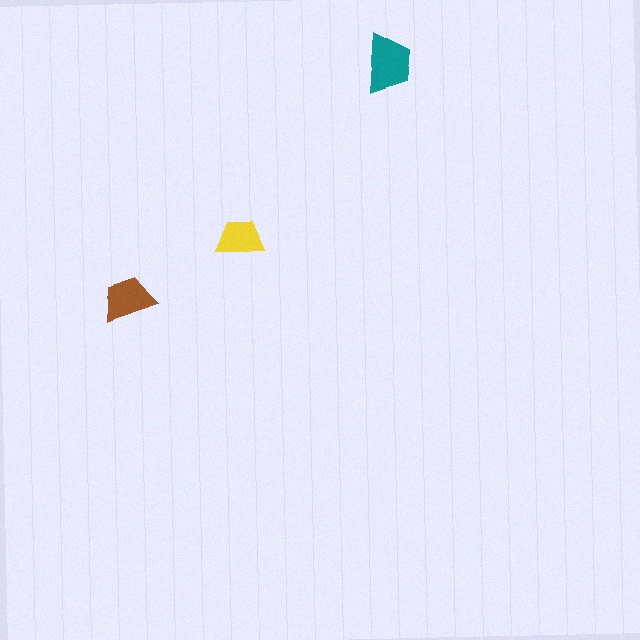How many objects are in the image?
There are 3 objects in the image.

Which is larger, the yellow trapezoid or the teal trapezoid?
The teal one.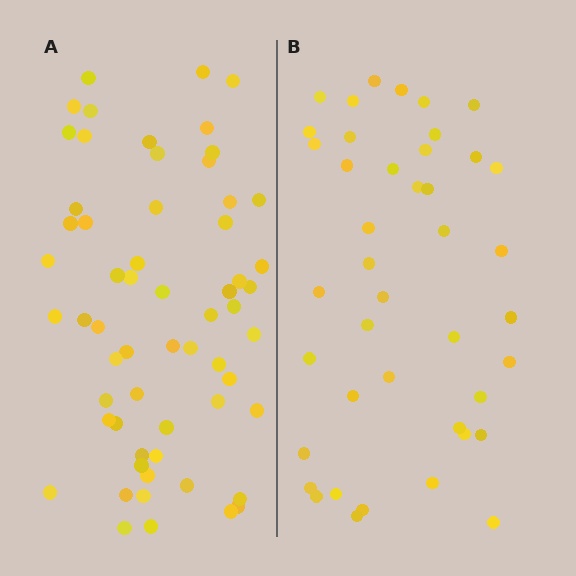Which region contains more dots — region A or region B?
Region A (the left region) has more dots.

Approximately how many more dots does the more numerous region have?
Region A has approximately 20 more dots than region B.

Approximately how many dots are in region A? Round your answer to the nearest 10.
About 60 dots.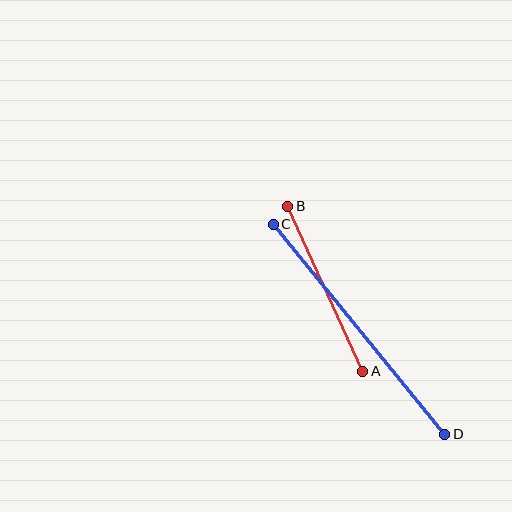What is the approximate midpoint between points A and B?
The midpoint is at approximately (325, 289) pixels.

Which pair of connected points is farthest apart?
Points C and D are farthest apart.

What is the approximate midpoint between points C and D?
The midpoint is at approximately (359, 329) pixels.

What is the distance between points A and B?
The distance is approximately 181 pixels.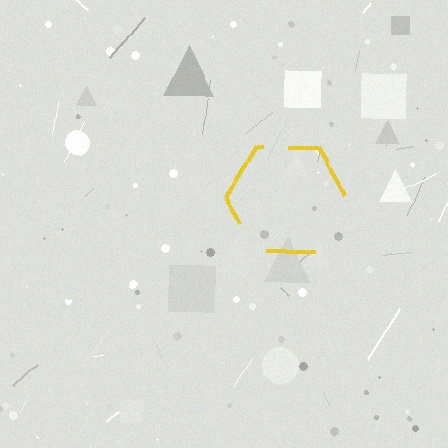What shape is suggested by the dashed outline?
The dashed outline suggests a hexagon.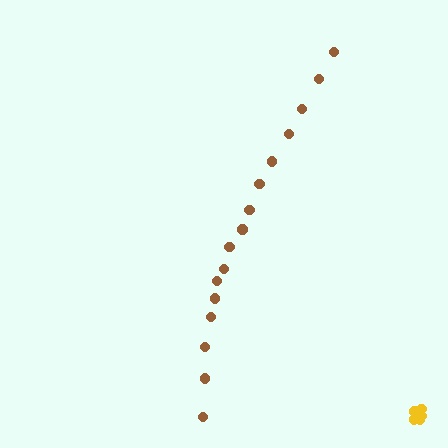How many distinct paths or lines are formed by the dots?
There are 2 distinct paths.